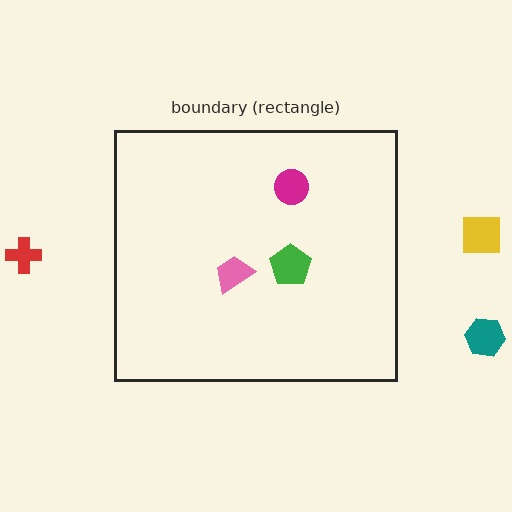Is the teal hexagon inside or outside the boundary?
Outside.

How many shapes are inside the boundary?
3 inside, 3 outside.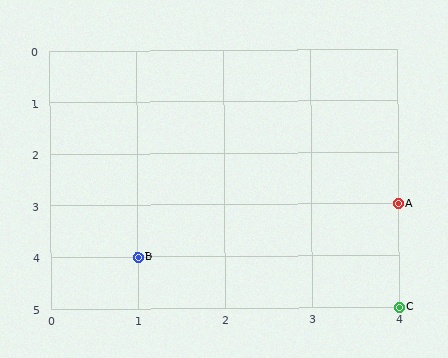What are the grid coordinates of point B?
Point B is at grid coordinates (1, 4).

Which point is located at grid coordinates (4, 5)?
Point C is at (4, 5).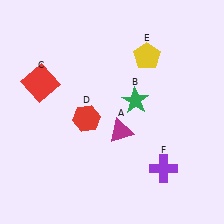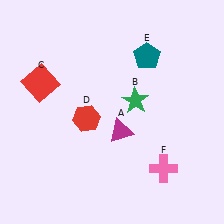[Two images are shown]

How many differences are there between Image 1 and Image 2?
There are 2 differences between the two images.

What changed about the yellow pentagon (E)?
In Image 1, E is yellow. In Image 2, it changed to teal.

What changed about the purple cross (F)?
In Image 1, F is purple. In Image 2, it changed to pink.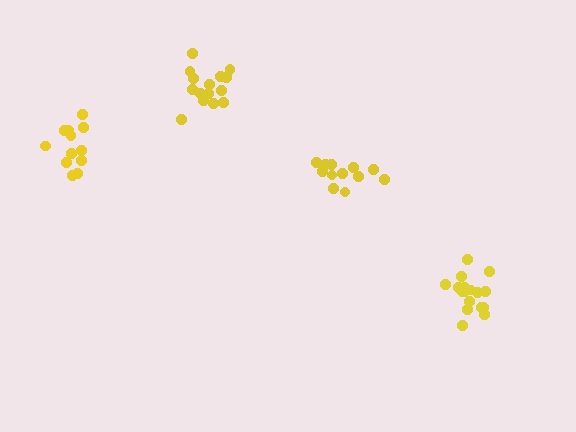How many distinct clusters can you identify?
There are 4 distinct clusters.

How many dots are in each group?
Group 1: 12 dots, Group 2: 15 dots, Group 3: 13 dots, Group 4: 17 dots (57 total).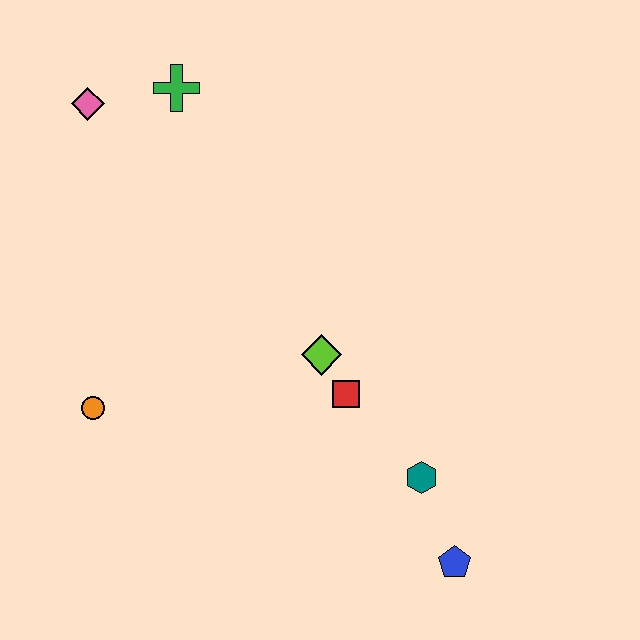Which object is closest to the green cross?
The pink diamond is closest to the green cross.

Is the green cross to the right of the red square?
No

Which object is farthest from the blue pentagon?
The pink diamond is farthest from the blue pentagon.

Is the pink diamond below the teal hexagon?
No